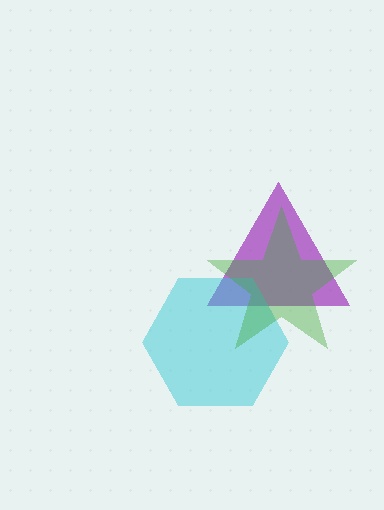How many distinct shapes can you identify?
There are 3 distinct shapes: a purple triangle, a cyan hexagon, a green star.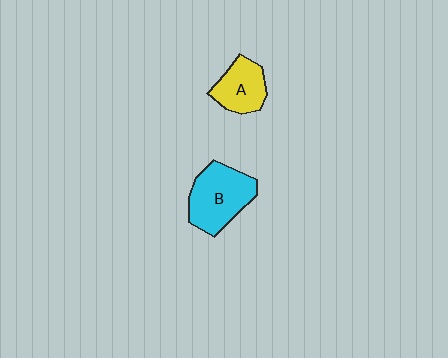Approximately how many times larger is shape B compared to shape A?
Approximately 1.5 times.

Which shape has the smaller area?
Shape A (yellow).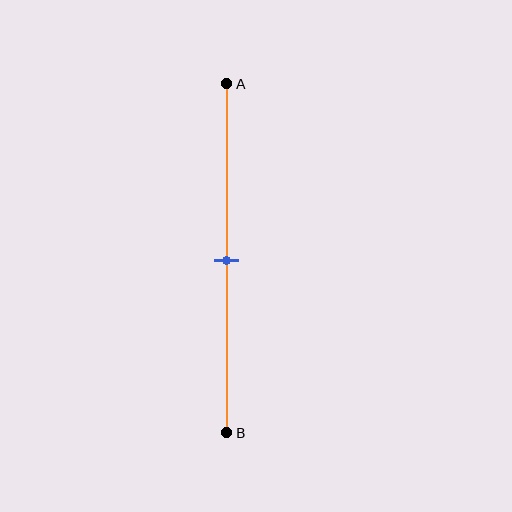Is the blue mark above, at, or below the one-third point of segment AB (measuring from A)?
The blue mark is below the one-third point of segment AB.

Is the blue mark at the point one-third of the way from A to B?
No, the mark is at about 50% from A, not at the 33% one-third point.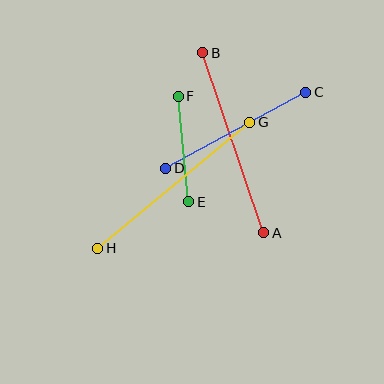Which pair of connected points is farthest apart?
Points G and H are farthest apart.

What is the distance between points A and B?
The distance is approximately 190 pixels.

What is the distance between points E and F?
The distance is approximately 106 pixels.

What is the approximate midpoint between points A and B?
The midpoint is at approximately (233, 143) pixels.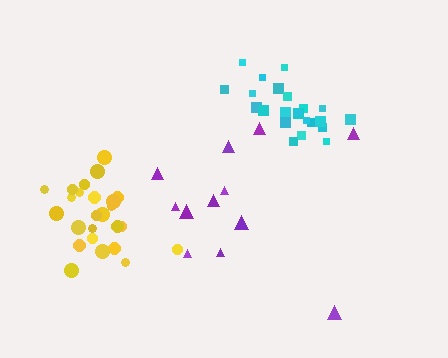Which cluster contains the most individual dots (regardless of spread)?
Yellow (25).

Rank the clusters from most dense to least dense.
yellow, cyan, purple.